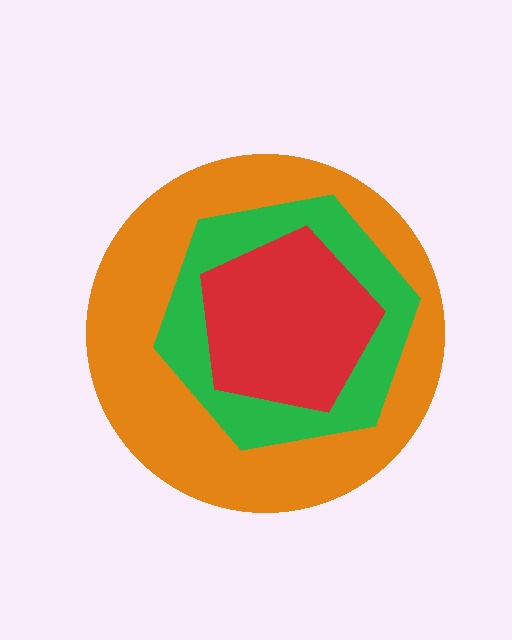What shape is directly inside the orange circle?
The green hexagon.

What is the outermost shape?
The orange circle.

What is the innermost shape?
The red pentagon.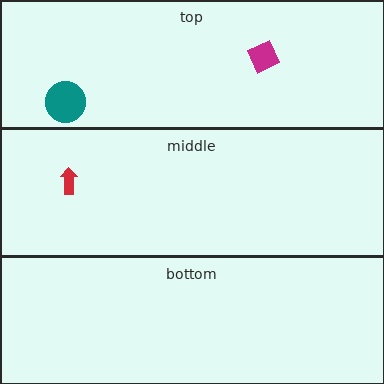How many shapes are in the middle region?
1.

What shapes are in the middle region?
The red arrow.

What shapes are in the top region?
The teal circle, the magenta diamond.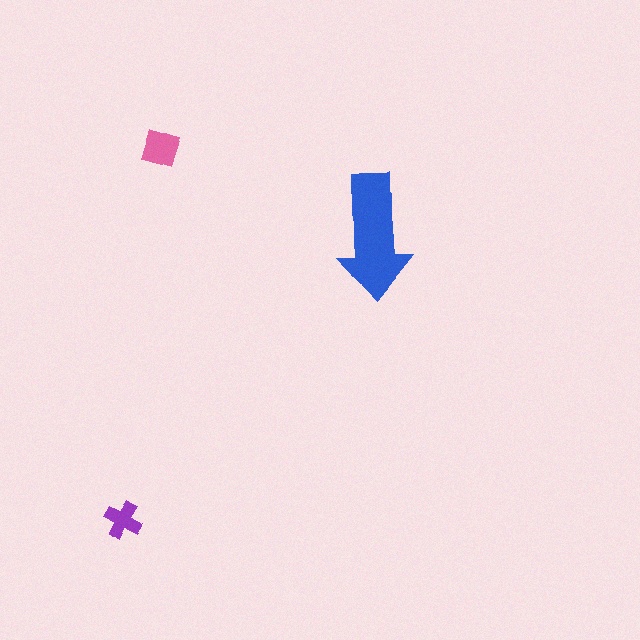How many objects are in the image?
There are 3 objects in the image.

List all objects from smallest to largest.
The purple cross, the pink square, the blue arrow.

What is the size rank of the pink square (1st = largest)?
2nd.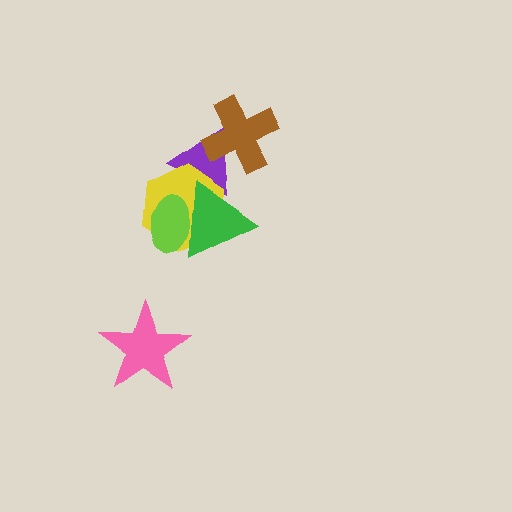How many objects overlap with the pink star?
0 objects overlap with the pink star.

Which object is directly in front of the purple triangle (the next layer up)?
The yellow hexagon is directly in front of the purple triangle.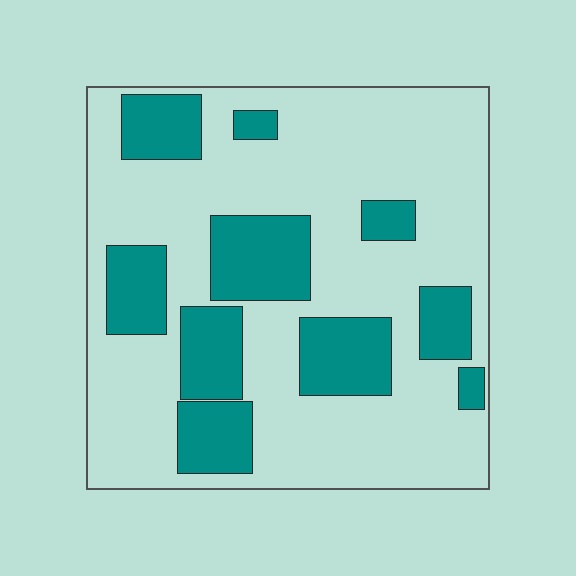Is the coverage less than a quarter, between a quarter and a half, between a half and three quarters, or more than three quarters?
Between a quarter and a half.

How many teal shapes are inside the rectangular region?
10.